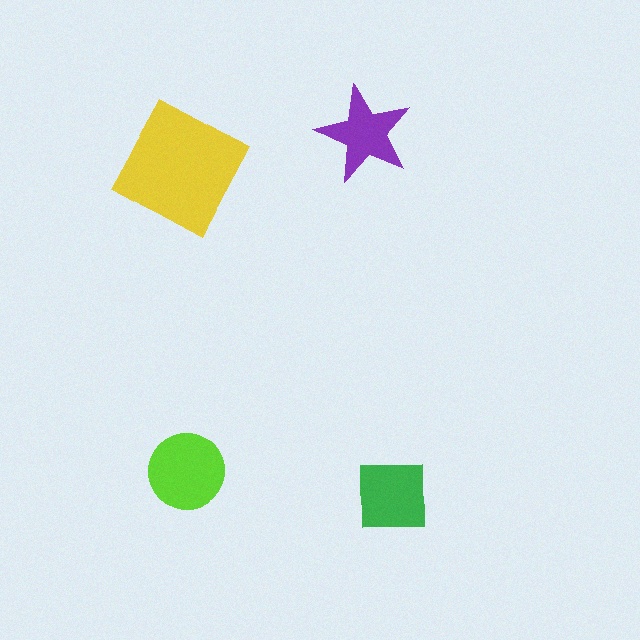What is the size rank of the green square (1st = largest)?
3rd.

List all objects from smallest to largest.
The purple star, the green square, the lime circle, the yellow square.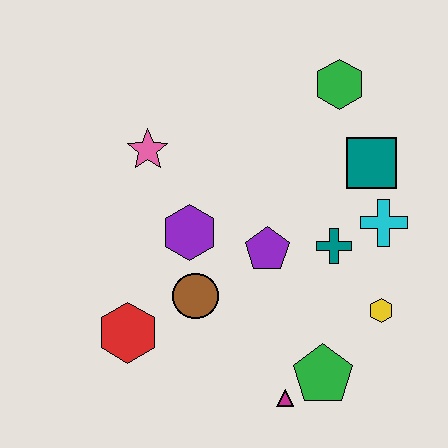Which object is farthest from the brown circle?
The green hexagon is farthest from the brown circle.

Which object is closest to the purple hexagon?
The brown circle is closest to the purple hexagon.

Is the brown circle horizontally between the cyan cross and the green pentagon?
No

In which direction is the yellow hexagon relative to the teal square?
The yellow hexagon is below the teal square.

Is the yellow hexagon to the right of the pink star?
Yes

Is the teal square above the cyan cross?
Yes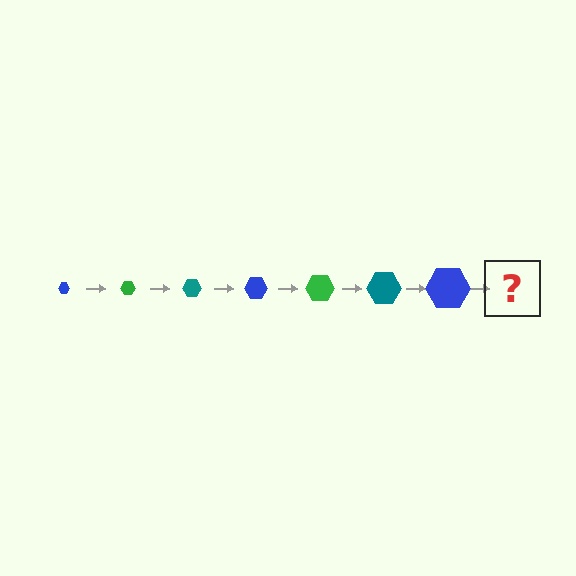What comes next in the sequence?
The next element should be a green hexagon, larger than the previous one.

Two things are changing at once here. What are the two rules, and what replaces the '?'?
The two rules are that the hexagon grows larger each step and the color cycles through blue, green, and teal. The '?' should be a green hexagon, larger than the previous one.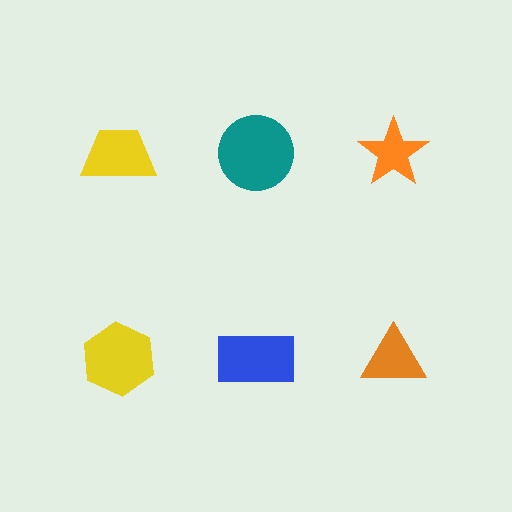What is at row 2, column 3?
An orange triangle.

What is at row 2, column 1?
A yellow hexagon.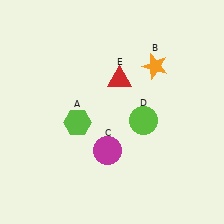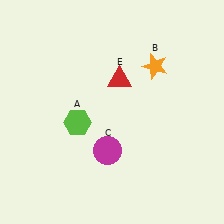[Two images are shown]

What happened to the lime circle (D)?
The lime circle (D) was removed in Image 2. It was in the bottom-right area of Image 1.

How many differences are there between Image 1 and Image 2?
There is 1 difference between the two images.